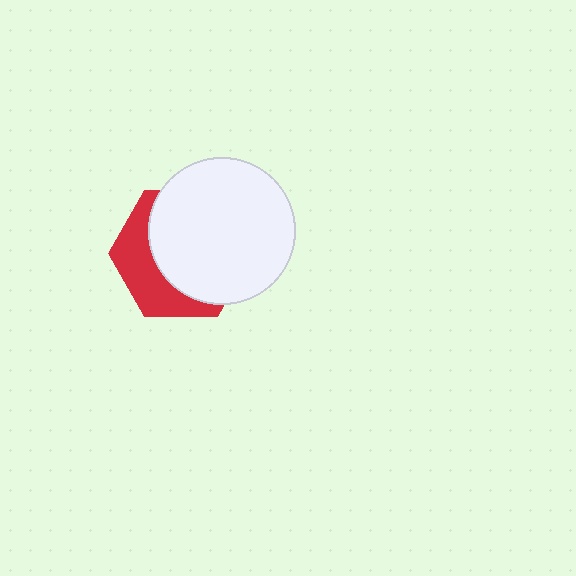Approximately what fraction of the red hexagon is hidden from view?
Roughly 64% of the red hexagon is hidden behind the white circle.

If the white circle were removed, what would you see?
You would see the complete red hexagon.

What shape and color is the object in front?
The object in front is a white circle.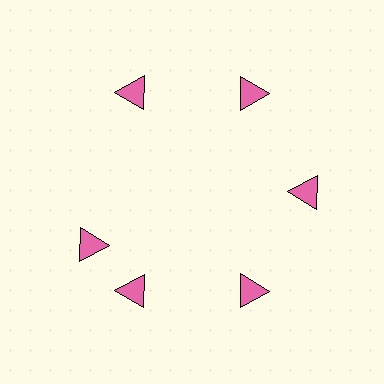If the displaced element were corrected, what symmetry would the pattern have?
It would have 6-fold rotational symmetry — the pattern would map onto itself every 60 degrees.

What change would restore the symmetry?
The symmetry would be restored by rotating it back into even spacing with its neighbors so that all 6 triangles sit at equal angles and equal distance from the center.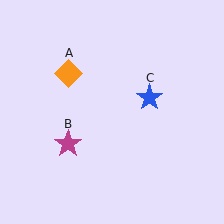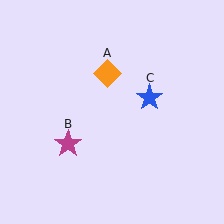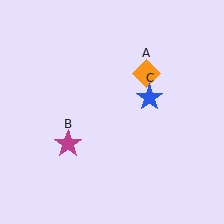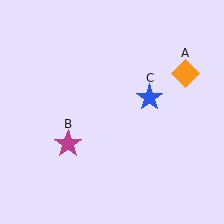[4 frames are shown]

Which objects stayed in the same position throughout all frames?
Magenta star (object B) and blue star (object C) remained stationary.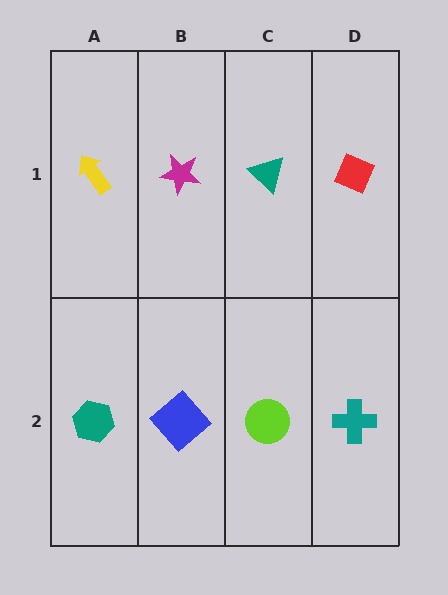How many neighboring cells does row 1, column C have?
3.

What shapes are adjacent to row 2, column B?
A magenta star (row 1, column B), a teal hexagon (row 2, column A), a lime circle (row 2, column C).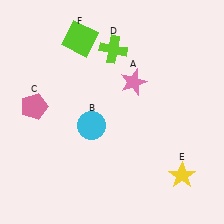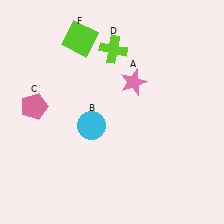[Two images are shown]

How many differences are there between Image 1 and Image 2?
There is 1 difference between the two images.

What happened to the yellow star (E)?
The yellow star (E) was removed in Image 2. It was in the bottom-right area of Image 1.